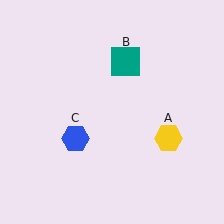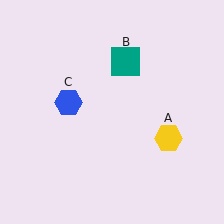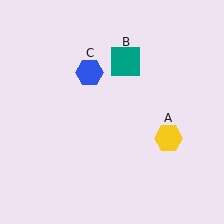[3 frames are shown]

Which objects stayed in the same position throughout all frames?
Yellow hexagon (object A) and teal square (object B) remained stationary.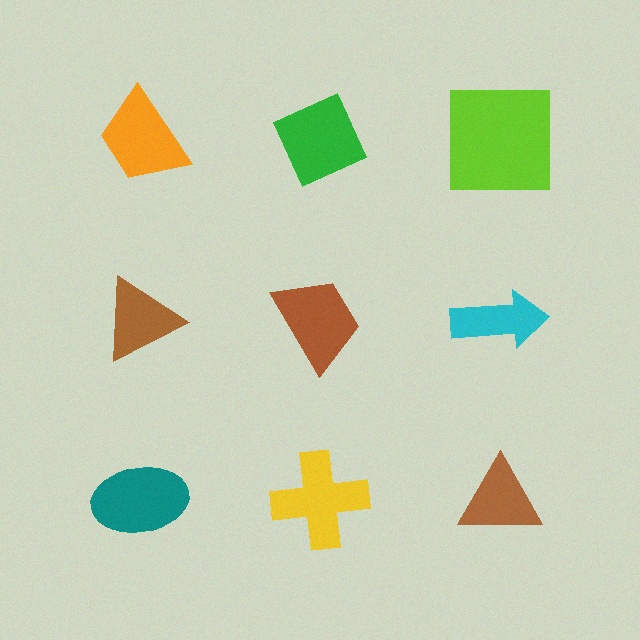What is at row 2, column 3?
A cyan arrow.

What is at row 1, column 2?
A green diamond.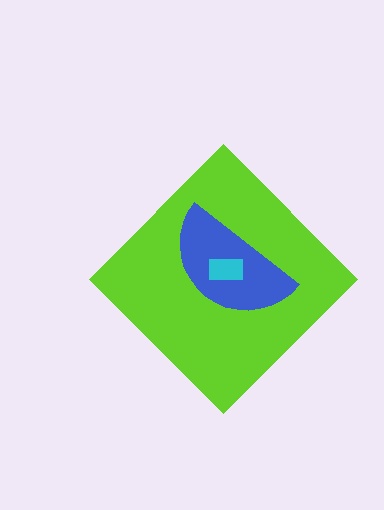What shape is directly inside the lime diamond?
The blue semicircle.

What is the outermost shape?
The lime diamond.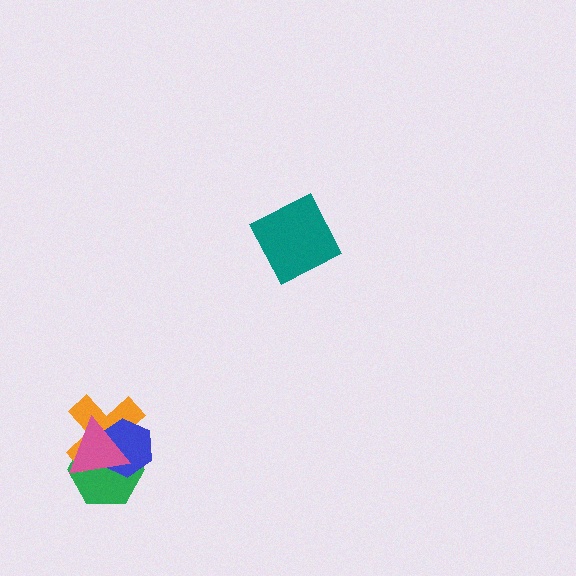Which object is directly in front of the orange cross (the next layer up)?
The blue hexagon is directly in front of the orange cross.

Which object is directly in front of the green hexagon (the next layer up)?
The orange cross is directly in front of the green hexagon.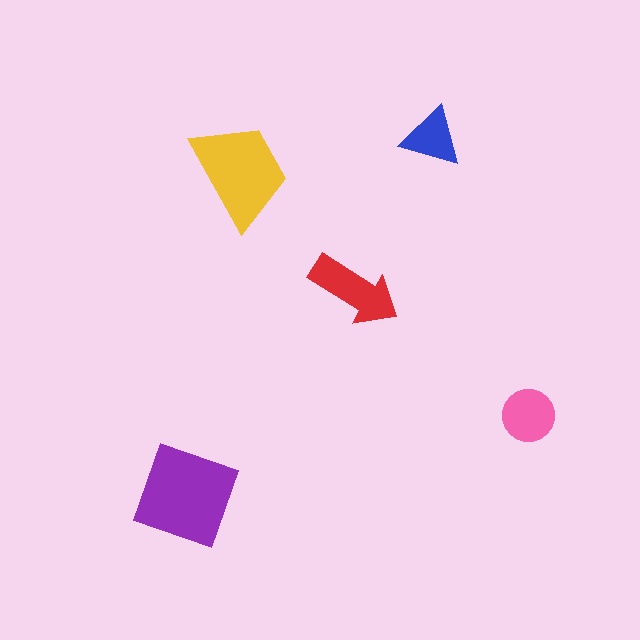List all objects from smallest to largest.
The blue triangle, the pink circle, the red arrow, the yellow trapezoid, the purple diamond.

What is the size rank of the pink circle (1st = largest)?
4th.